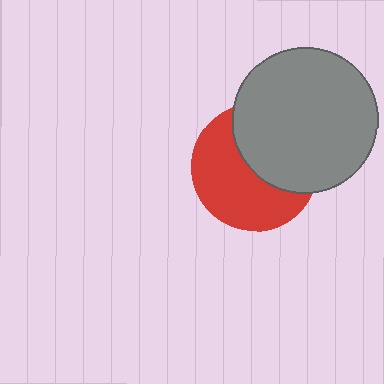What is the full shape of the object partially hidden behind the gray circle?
The partially hidden object is a red circle.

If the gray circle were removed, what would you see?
You would see the complete red circle.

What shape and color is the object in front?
The object in front is a gray circle.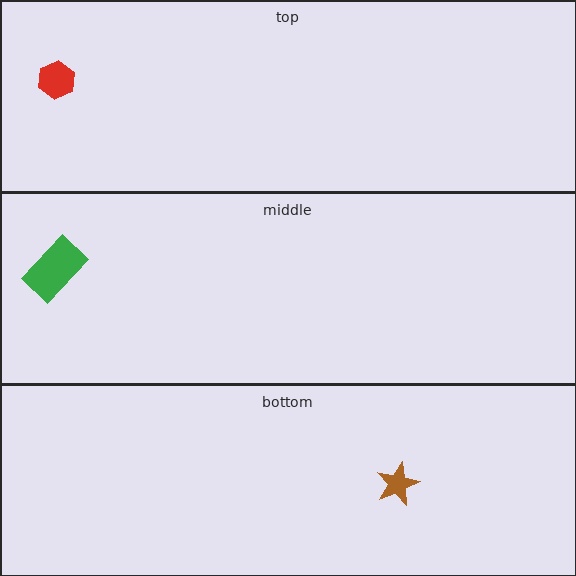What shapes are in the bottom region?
The brown star.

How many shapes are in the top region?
1.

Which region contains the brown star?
The bottom region.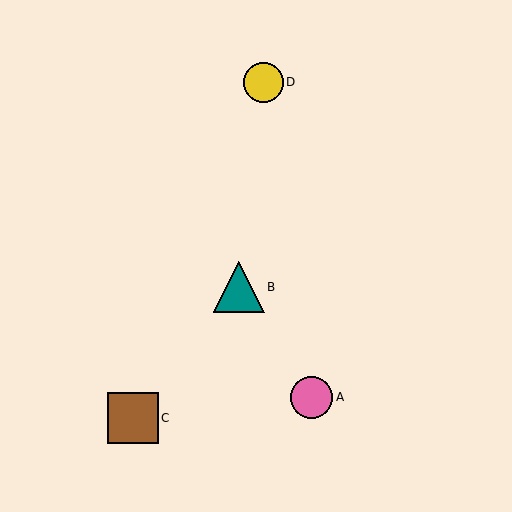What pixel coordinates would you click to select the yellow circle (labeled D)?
Click at (263, 82) to select the yellow circle D.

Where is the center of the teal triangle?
The center of the teal triangle is at (239, 287).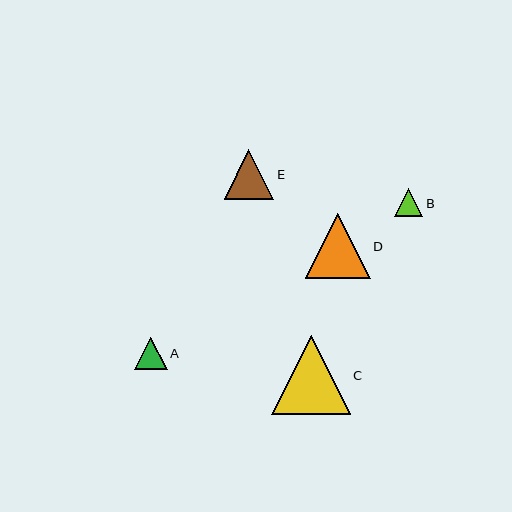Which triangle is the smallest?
Triangle B is the smallest with a size of approximately 28 pixels.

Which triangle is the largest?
Triangle C is the largest with a size of approximately 79 pixels.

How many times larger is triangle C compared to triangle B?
Triangle C is approximately 2.8 times the size of triangle B.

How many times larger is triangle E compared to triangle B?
Triangle E is approximately 1.7 times the size of triangle B.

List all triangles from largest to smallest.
From largest to smallest: C, D, E, A, B.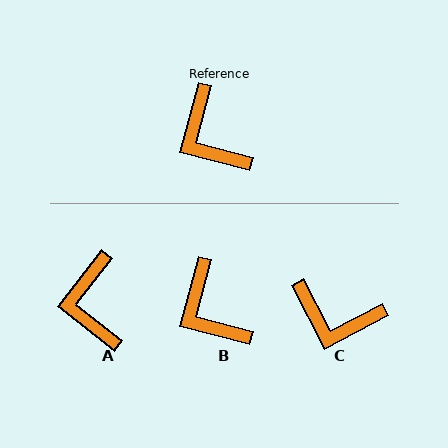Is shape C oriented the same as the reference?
No, it is off by about 43 degrees.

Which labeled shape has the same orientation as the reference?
B.